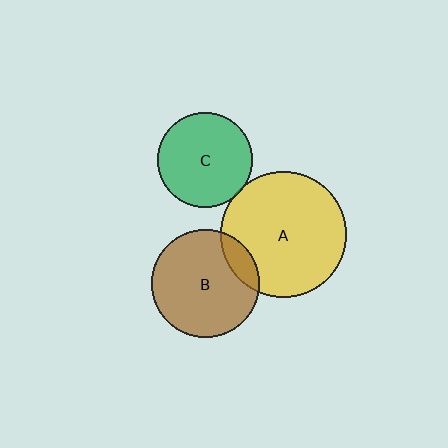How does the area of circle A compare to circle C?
Approximately 1.8 times.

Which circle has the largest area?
Circle A (yellow).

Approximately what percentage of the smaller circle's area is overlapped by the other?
Approximately 5%.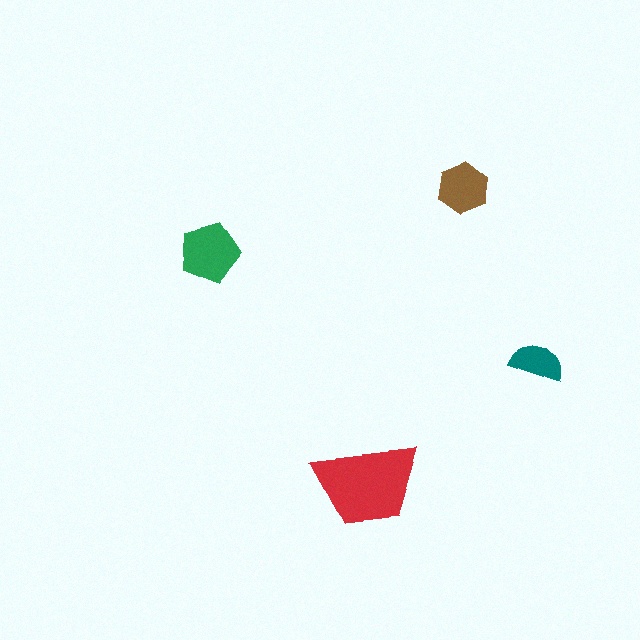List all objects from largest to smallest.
The red trapezoid, the green pentagon, the brown hexagon, the teal semicircle.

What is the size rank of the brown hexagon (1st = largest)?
3rd.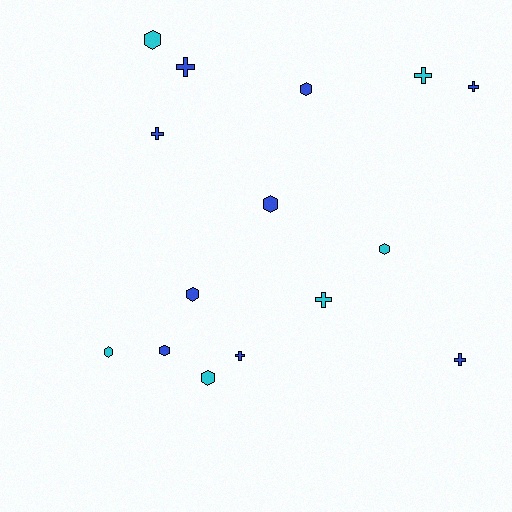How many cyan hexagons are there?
There are 4 cyan hexagons.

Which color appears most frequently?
Blue, with 9 objects.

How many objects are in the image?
There are 15 objects.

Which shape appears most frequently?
Hexagon, with 8 objects.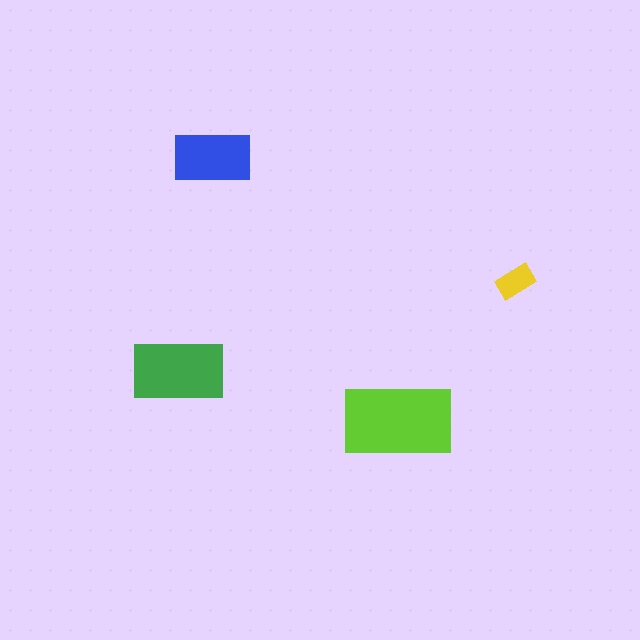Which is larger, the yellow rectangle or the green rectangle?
The green one.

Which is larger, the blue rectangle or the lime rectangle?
The lime one.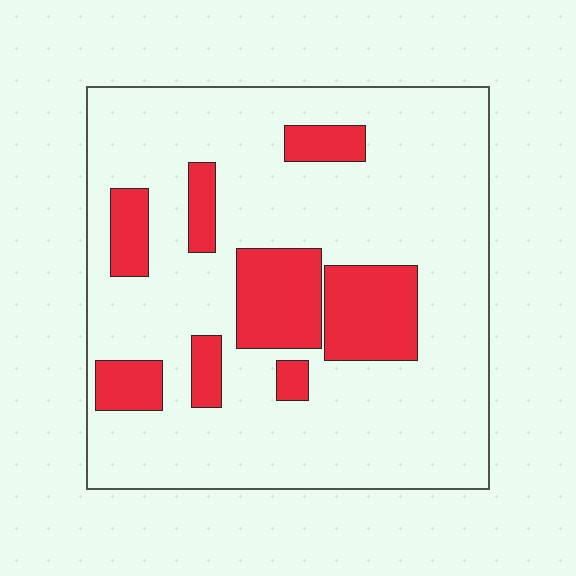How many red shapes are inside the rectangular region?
8.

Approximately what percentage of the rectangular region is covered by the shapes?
Approximately 20%.